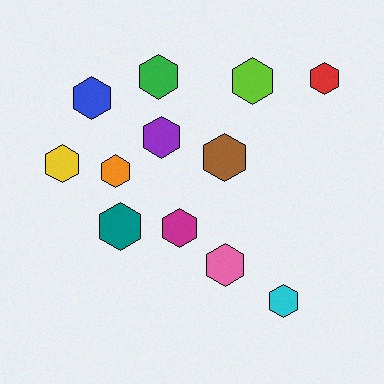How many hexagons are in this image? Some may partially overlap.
There are 12 hexagons.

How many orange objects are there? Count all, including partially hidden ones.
There is 1 orange object.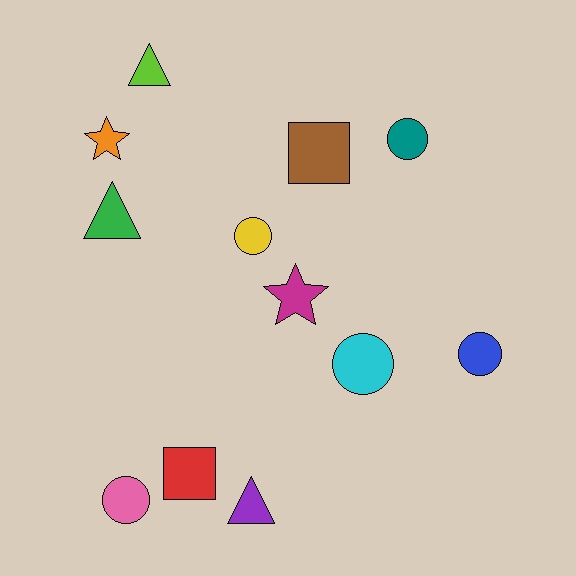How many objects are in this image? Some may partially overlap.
There are 12 objects.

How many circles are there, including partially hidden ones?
There are 5 circles.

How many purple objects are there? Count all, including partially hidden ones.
There is 1 purple object.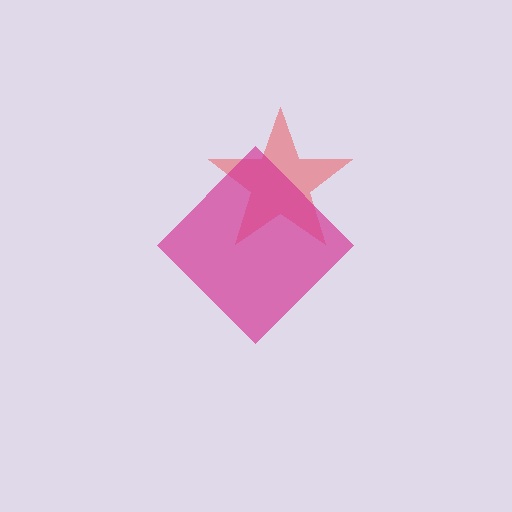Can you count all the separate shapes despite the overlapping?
Yes, there are 2 separate shapes.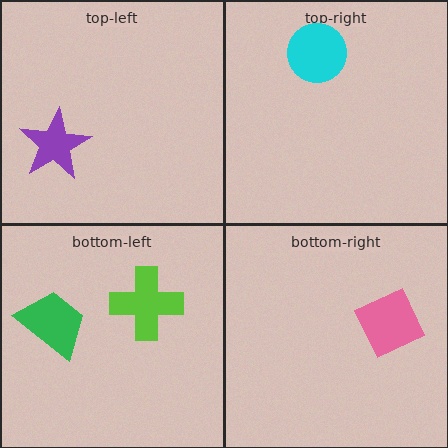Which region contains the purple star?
The top-left region.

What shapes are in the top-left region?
The purple star.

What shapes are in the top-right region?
The cyan circle.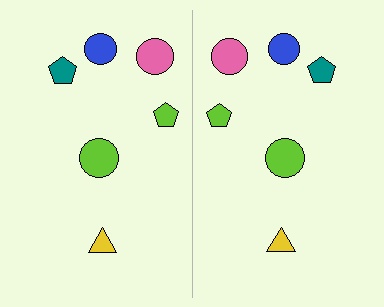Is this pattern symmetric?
Yes, this pattern has bilateral (reflection) symmetry.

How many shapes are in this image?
There are 12 shapes in this image.